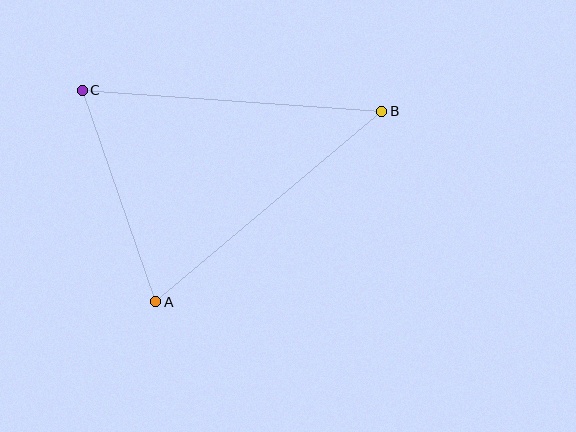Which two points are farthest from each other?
Points B and C are farthest from each other.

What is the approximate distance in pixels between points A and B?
The distance between A and B is approximately 296 pixels.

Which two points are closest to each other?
Points A and C are closest to each other.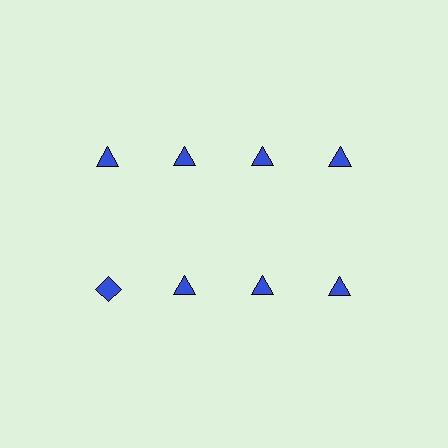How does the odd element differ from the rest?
It has a different shape: diamond instead of triangle.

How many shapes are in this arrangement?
There are 8 shapes arranged in a grid pattern.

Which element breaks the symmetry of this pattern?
The blue diamond in the second row, leftmost column breaks the symmetry. All other shapes are blue triangles.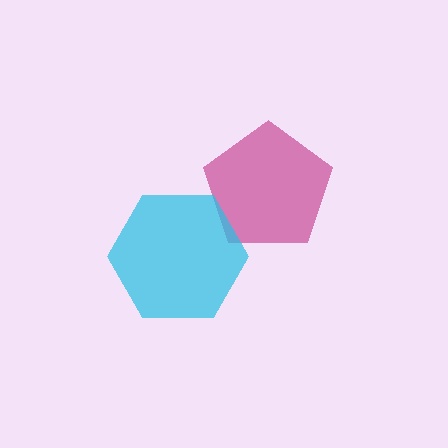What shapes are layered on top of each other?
The layered shapes are: a magenta pentagon, a cyan hexagon.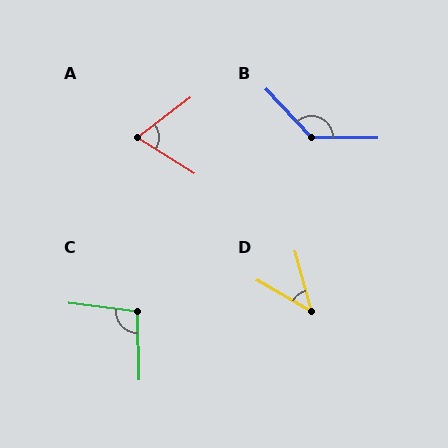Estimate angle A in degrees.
Approximately 69 degrees.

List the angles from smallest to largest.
D (45°), A (69°), C (99°), B (134°).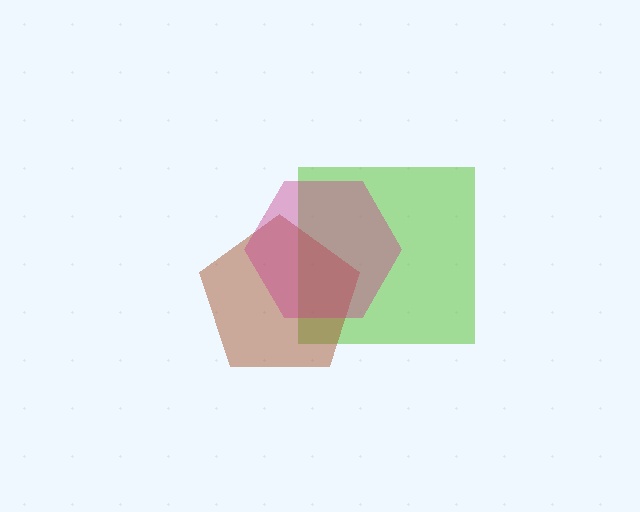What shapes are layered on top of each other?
The layered shapes are: a lime square, a brown pentagon, a magenta hexagon.